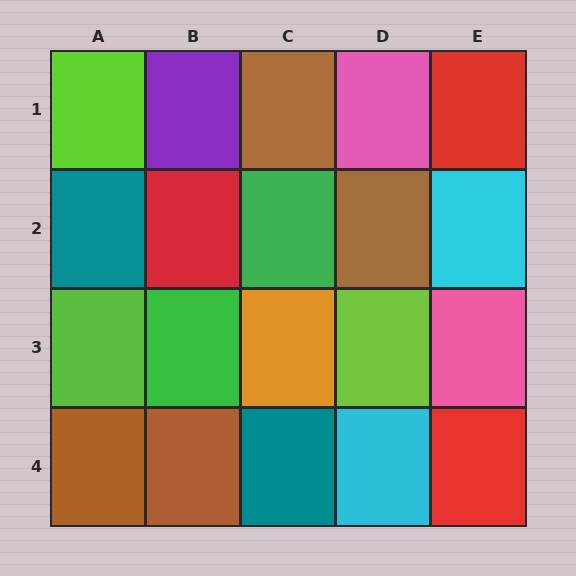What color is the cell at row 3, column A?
Lime.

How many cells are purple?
1 cell is purple.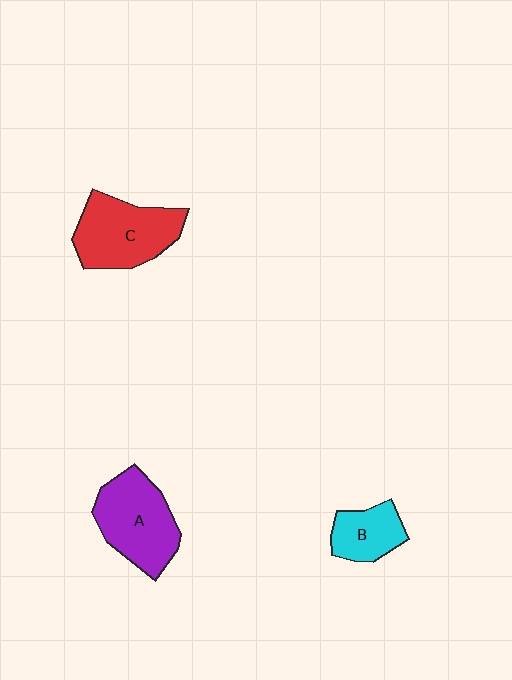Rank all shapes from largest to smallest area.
From largest to smallest: A (purple), C (red), B (cyan).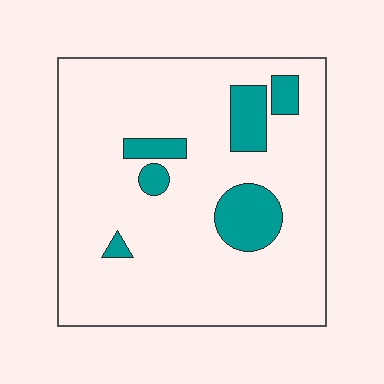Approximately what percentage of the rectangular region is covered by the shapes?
Approximately 15%.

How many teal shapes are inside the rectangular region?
6.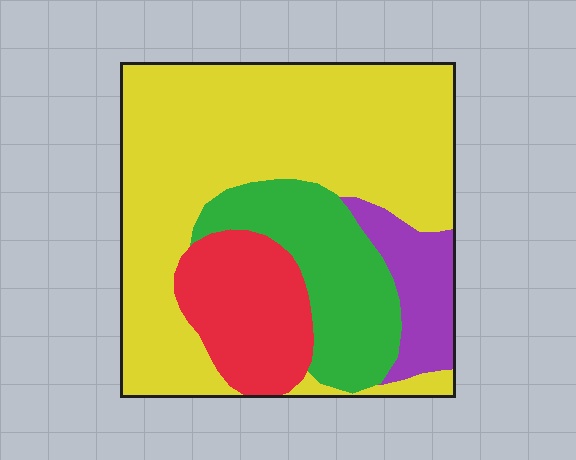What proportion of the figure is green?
Green takes up about one sixth (1/6) of the figure.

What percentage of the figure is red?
Red covers around 15% of the figure.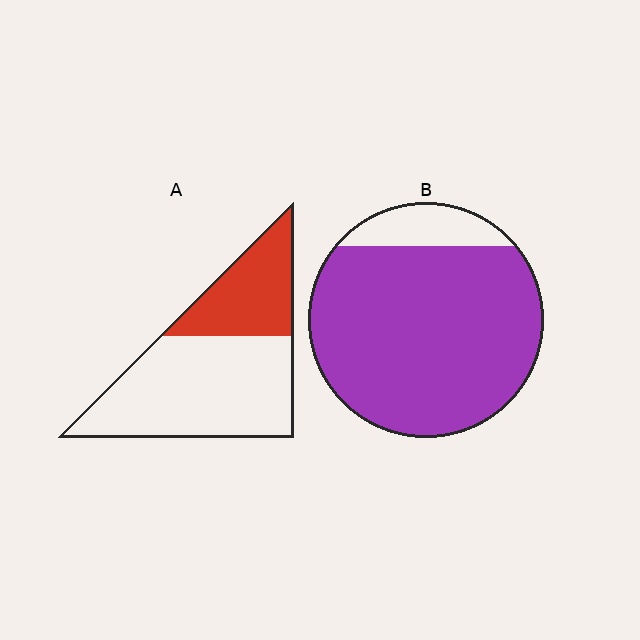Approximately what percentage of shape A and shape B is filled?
A is approximately 30% and B is approximately 85%.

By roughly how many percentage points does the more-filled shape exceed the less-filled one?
By roughly 55 percentage points (B over A).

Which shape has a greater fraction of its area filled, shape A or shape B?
Shape B.